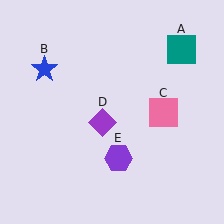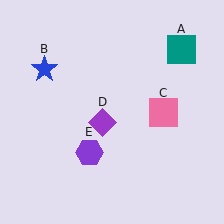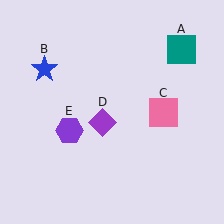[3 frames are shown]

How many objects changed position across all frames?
1 object changed position: purple hexagon (object E).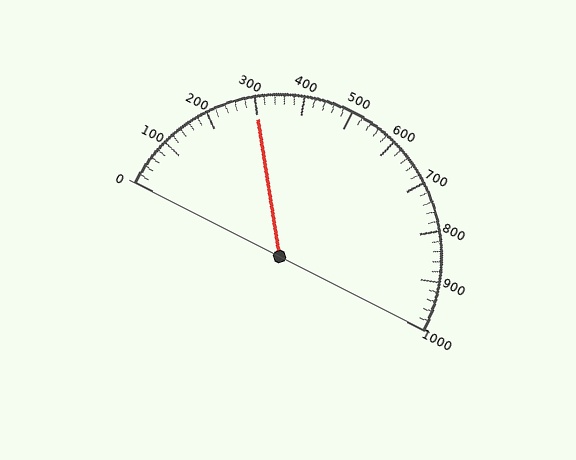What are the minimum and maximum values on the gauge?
The gauge ranges from 0 to 1000.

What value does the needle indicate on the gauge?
The needle indicates approximately 300.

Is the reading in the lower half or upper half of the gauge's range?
The reading is in the lower half of the range (0 to 1000).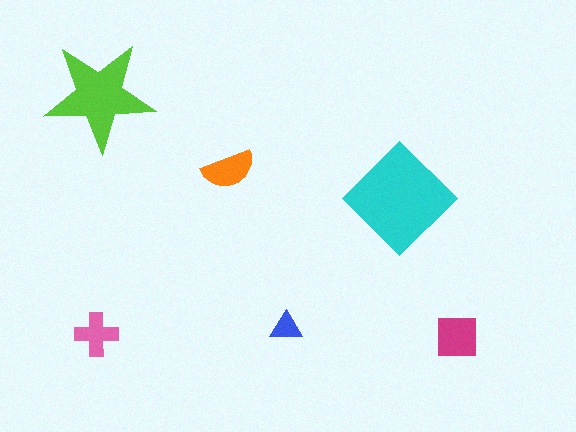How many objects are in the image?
There are 6 objects in the image.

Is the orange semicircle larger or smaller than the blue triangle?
Larger.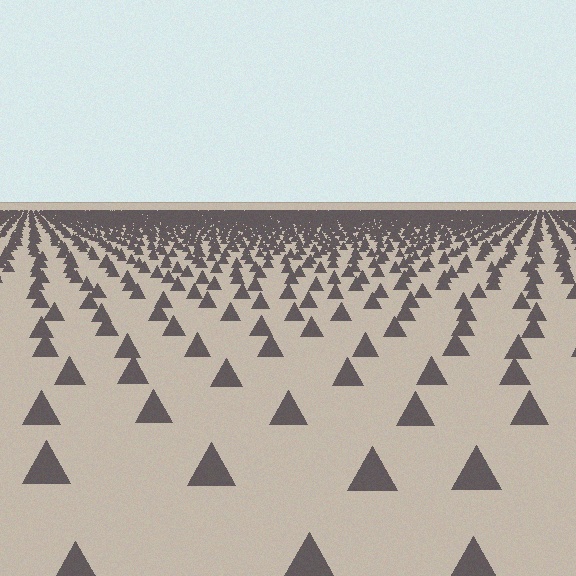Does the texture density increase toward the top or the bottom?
Density increases toward the top.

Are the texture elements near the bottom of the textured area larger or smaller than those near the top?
Larger. Near the bottom, elements are closer to the viewer and appear at a bigger on-screen size.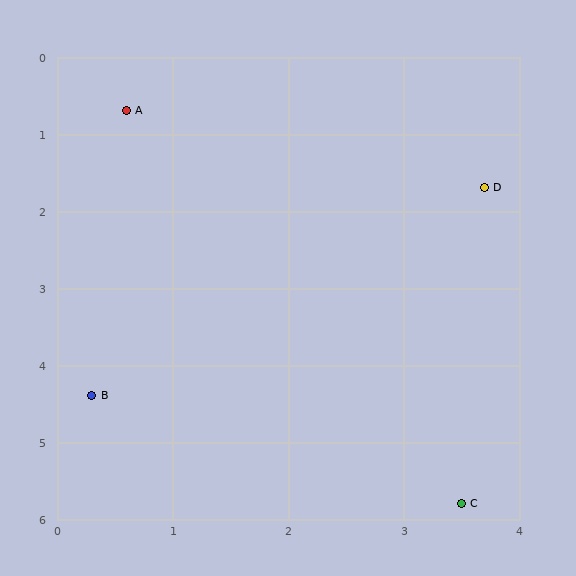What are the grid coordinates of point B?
Point B is at approximately (0.3, 4.4).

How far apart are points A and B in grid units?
Points A and B are about 3.7 grid units apart.